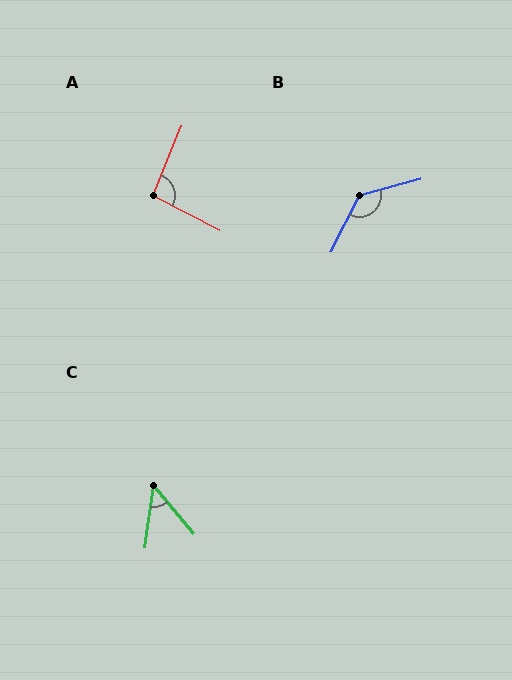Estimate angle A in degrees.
Approximately 95 degrees.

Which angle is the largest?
B, at approximately 132 degrees.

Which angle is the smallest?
C, at approximately 47 degrees.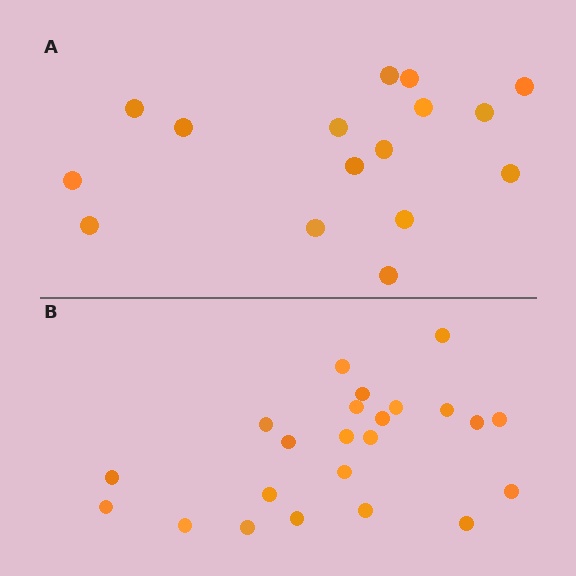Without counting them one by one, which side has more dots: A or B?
Region B (the bottom region) has more dots.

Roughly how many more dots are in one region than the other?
Region B has roughly 8 or so more dots than region A.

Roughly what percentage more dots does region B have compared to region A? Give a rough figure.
About 45% more.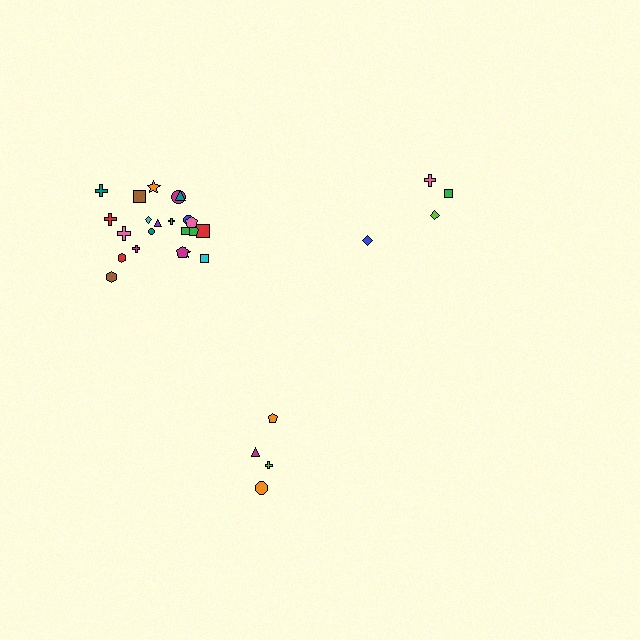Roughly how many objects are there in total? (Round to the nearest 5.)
Roughly 30 objects in total.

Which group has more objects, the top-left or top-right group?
The top-left group.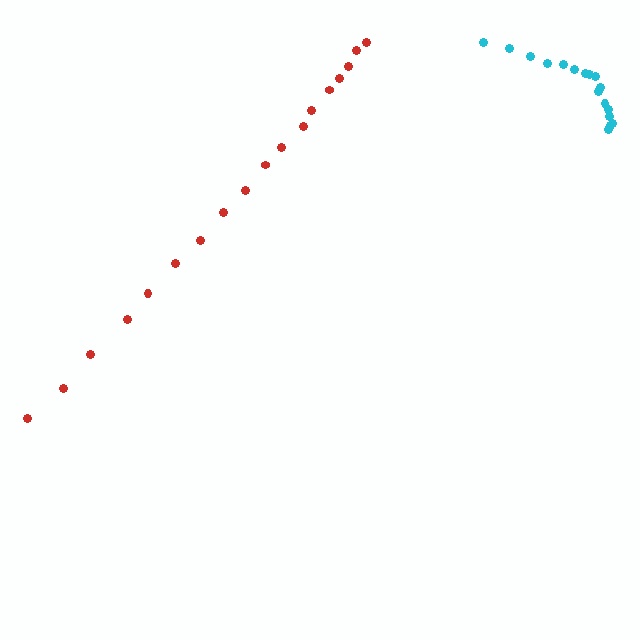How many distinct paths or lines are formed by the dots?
There are 2 distinct paths.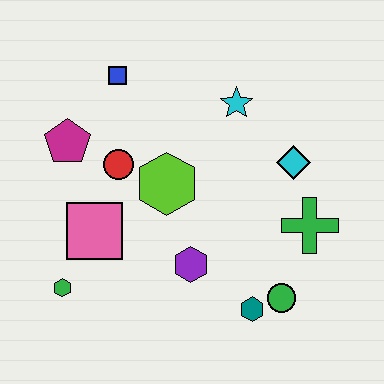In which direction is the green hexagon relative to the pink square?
The green hexagon is below the pink square.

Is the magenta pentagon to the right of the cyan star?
No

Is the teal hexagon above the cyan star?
No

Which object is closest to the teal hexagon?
The green circle is closest to the teal hexagon.